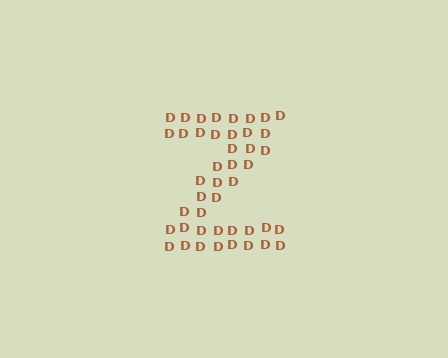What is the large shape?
The large shape is the letter Z.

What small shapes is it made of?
It is made of small letter D's.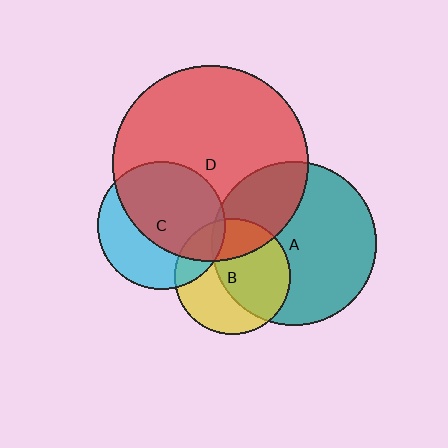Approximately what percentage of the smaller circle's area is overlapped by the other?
Approximately 60%.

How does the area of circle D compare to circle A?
Approximately 1.4 times.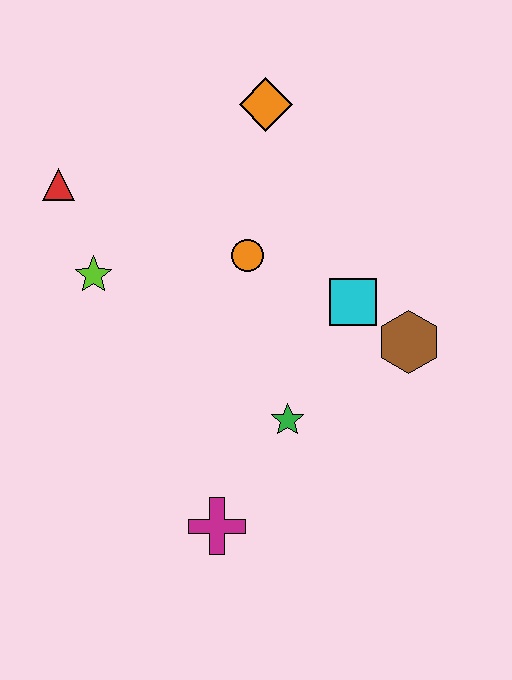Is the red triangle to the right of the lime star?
No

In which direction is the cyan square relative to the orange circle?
The cyan square is to the right of the orange circle.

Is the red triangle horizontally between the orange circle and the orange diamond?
No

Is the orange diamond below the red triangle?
No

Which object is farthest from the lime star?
The brown hexagon is farthest from the lime star.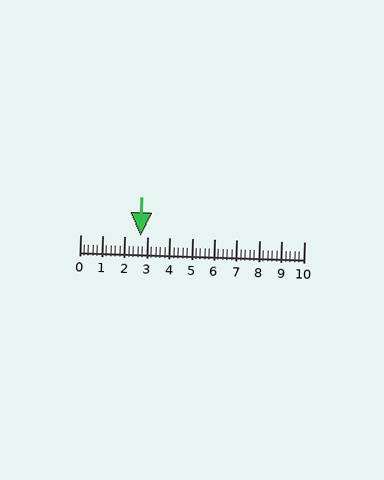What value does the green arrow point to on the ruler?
The green arrow points to approximately 2.7.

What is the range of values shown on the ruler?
The ruler shows values from 0 to 10.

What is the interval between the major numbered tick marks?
The major tick marks are spaced 1 units apart.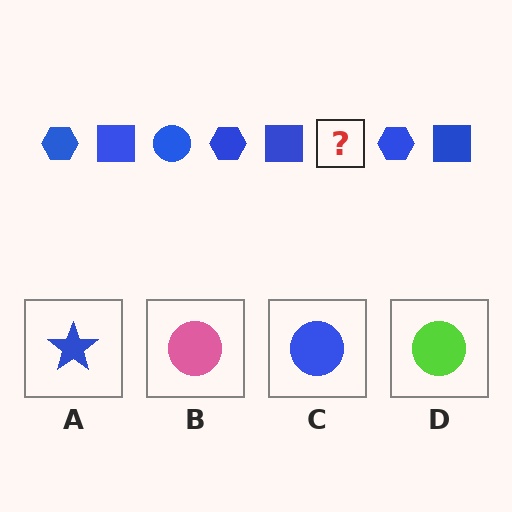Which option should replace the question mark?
Option C.